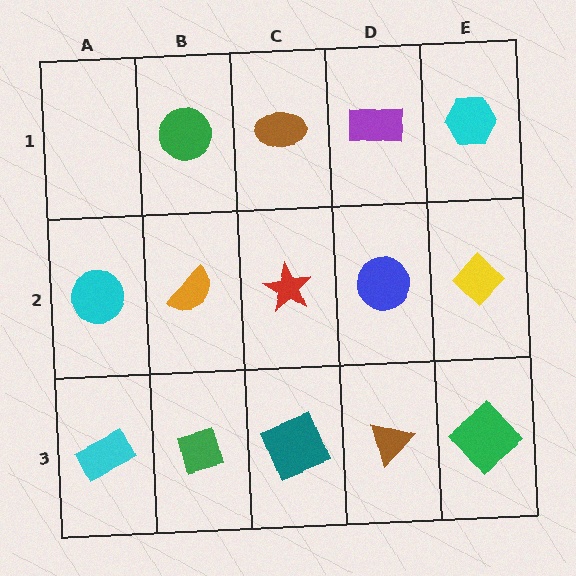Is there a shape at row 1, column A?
No, that cell is empty.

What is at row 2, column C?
A red star.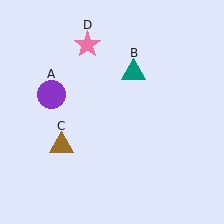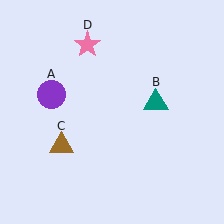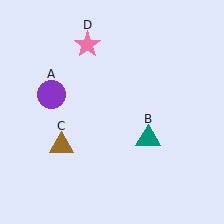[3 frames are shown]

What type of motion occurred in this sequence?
The teal triangle (object B) rotated clockwise around the center of the scene.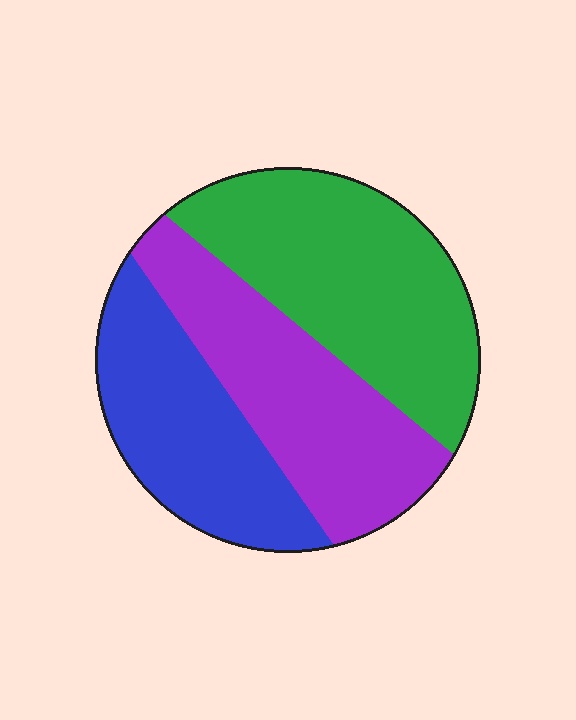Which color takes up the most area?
Green, at roughly 40%.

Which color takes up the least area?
Blue, at roughly 30%.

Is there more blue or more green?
Green.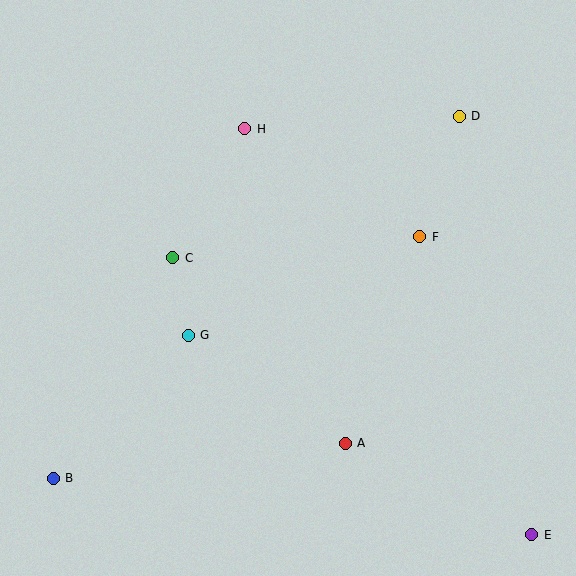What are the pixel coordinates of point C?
Point C is at (173, 258).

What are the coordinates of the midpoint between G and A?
The midpoint between G and A is at (267, 389).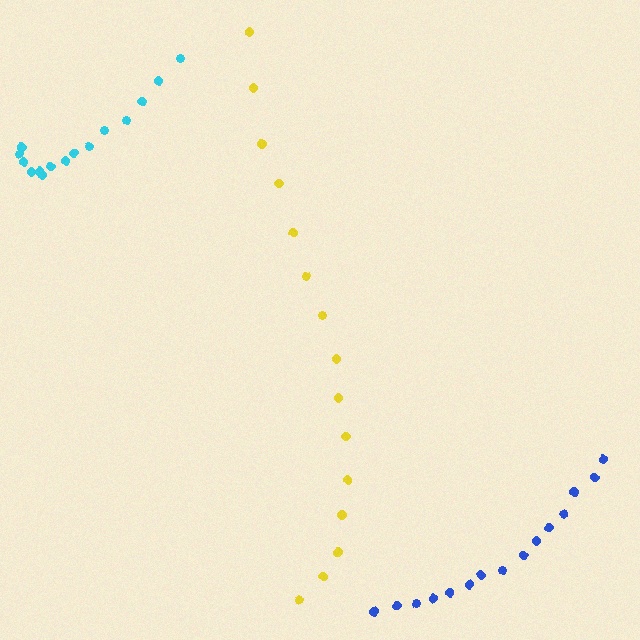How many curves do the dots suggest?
There are 3 distinct paths.